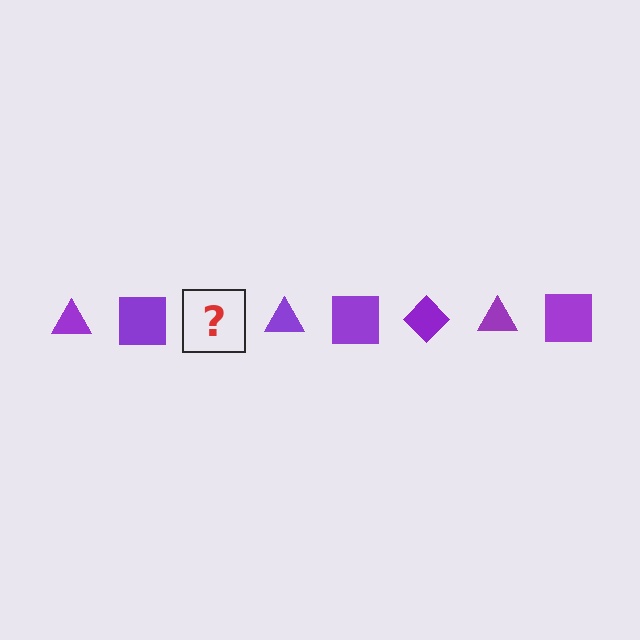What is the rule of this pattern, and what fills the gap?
The rule is that the pattern cycles through triangle, square, diamond shapes in purple. The gap should be filled with a purple diamond.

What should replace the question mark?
The question mark should be replaced with a purple diamond.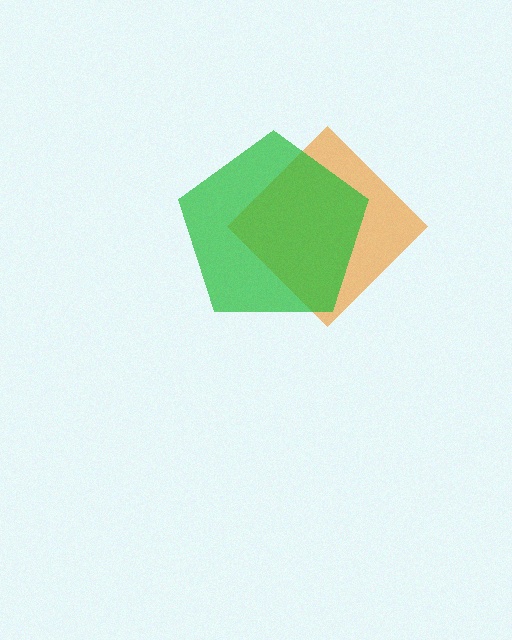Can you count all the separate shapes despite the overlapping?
Yes, there are 2 separate shapes.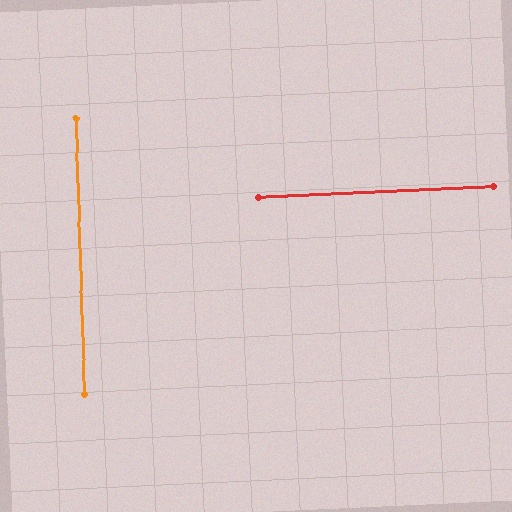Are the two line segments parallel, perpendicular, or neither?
Perpendicular — they meet at approximately 89°.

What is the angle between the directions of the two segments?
Approximately 89 degrees.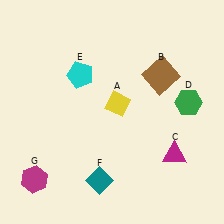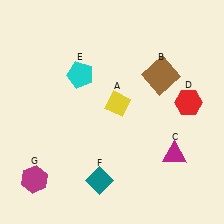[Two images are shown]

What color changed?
The hexagon (D) changed from green in Image 1 to red in Image 2.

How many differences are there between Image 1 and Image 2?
There is 1 difference between the two images.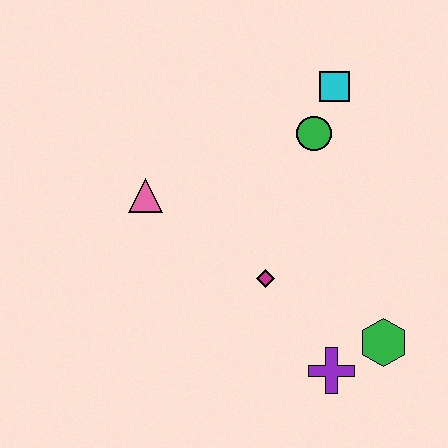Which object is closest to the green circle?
The cyan square is closest to the green circle.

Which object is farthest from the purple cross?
The cyan square is farthest from the purple cross.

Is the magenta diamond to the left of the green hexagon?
Yes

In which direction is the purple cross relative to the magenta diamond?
The purple cross is below the magenta diamond.